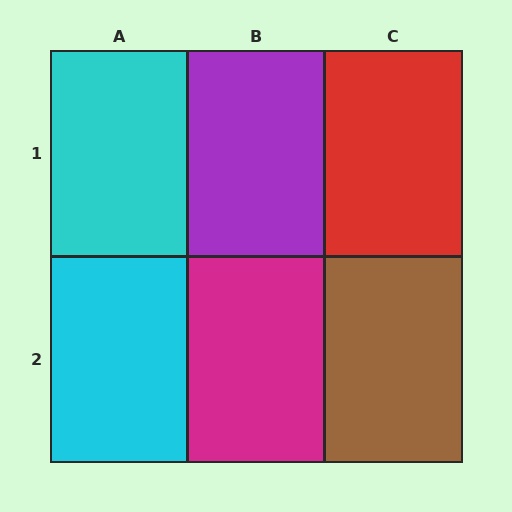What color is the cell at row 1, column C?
Red.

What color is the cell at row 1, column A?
Cyan.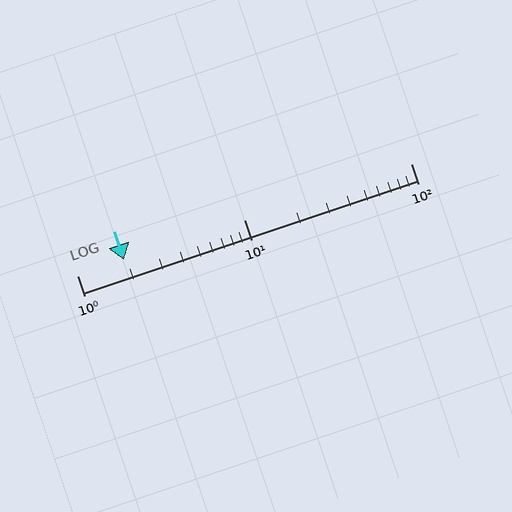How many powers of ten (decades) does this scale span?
The scale spans 2 decades, from 1 to 100.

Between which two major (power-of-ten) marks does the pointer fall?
The pointer is between 1 and 10.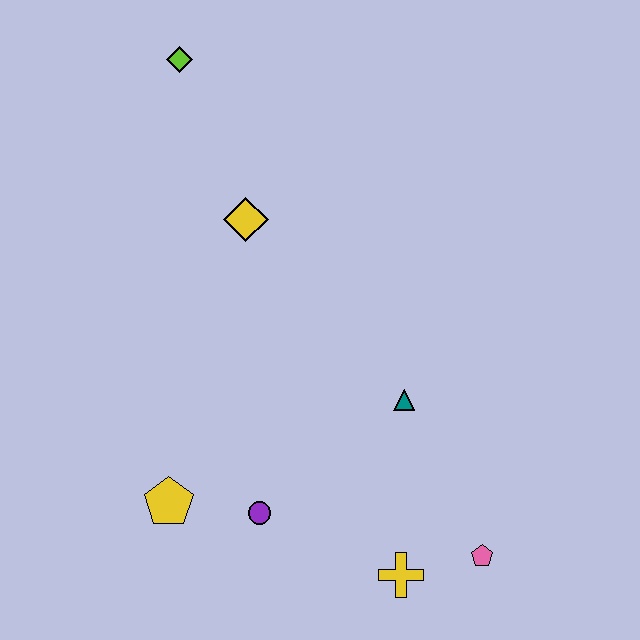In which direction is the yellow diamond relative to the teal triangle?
The yellow diamond is above the teal triangle.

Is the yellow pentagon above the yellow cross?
Yes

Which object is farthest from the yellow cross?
The lime diamond is farthest from the yellow cross.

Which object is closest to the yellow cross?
The pink pentagon is closest to the yellow cross.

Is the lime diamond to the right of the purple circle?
No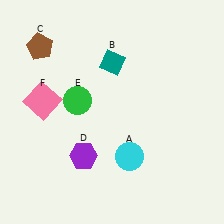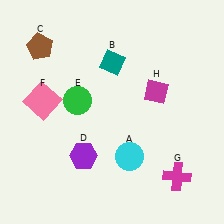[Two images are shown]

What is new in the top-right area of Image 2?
A magenta diamond (H) was added in the top-right area of Image 2.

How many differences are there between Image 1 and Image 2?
There are 2 differences between the two images.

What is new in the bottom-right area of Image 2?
A magenta cross (G) was added in the bottom-right area of Image 2.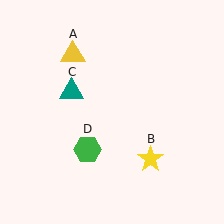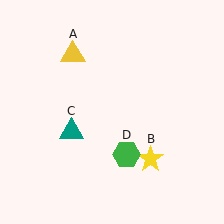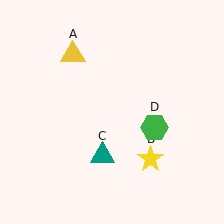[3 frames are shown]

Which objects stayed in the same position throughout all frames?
Yellow triangle (object A) and yellow star (object B) remained stationary.